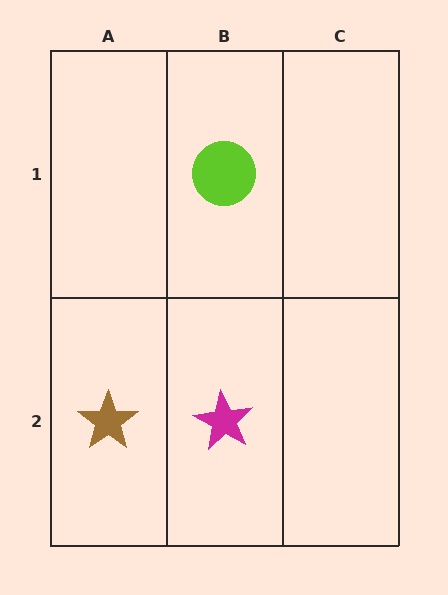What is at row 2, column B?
A magenta star.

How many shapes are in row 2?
2 shapes.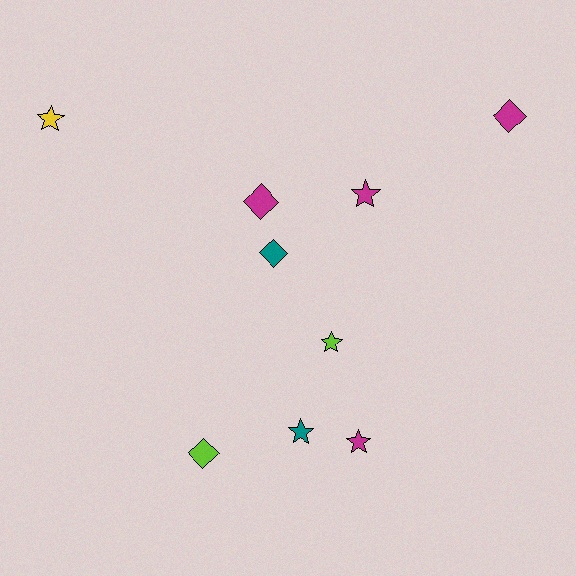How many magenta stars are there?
There are 2 magenta stars.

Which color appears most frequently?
Magenta, with 4 objects.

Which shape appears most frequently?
Star, with 5 objects.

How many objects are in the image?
There are 9 objects.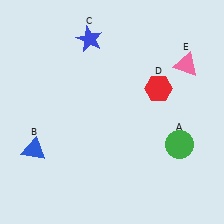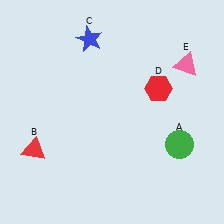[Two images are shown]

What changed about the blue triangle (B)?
In Image 1, B is blue. In Image 2, it changed to red.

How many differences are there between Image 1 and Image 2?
There is 1 difference between the two images.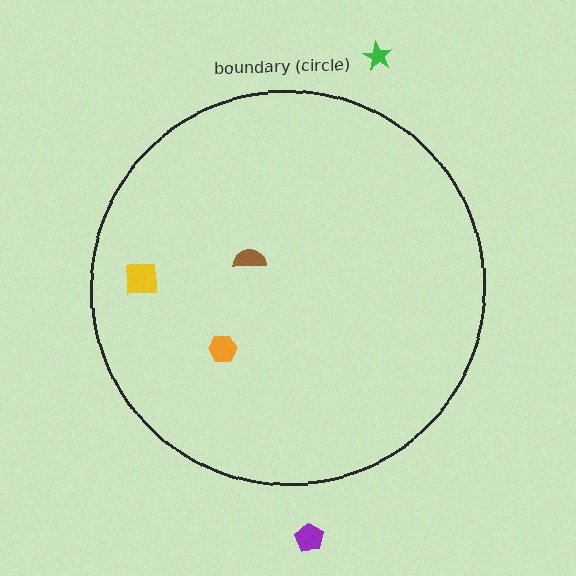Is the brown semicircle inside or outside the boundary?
Inside.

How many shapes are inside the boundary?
3 inside, 2 outside.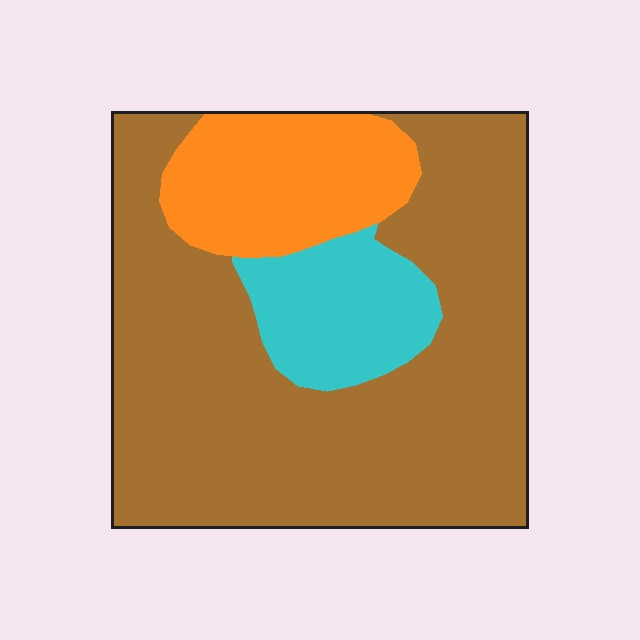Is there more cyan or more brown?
Brown.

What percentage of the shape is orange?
Orange takes up about one sixth (1/6) of the shape.